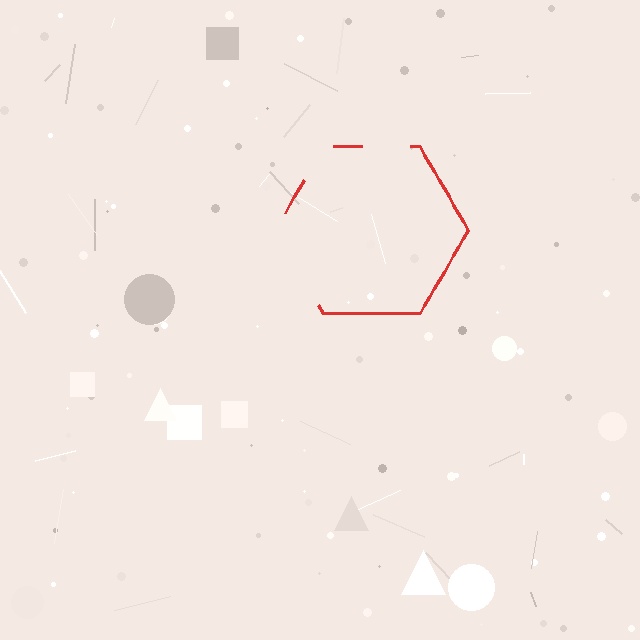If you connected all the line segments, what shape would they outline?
They would outline a hexagon.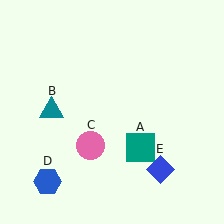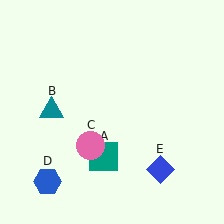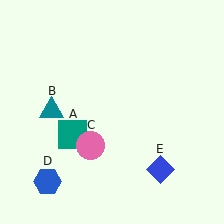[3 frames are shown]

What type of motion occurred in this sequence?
The teal square (object A) rotated clockwise around the center of the scene.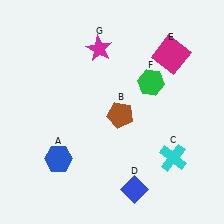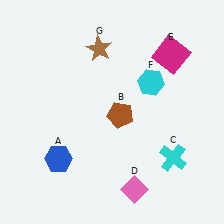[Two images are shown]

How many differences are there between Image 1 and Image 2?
There are 3 differences between the two images.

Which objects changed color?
D changed from blue to pink. F changed from green to cyan. G changed from magenta to brown.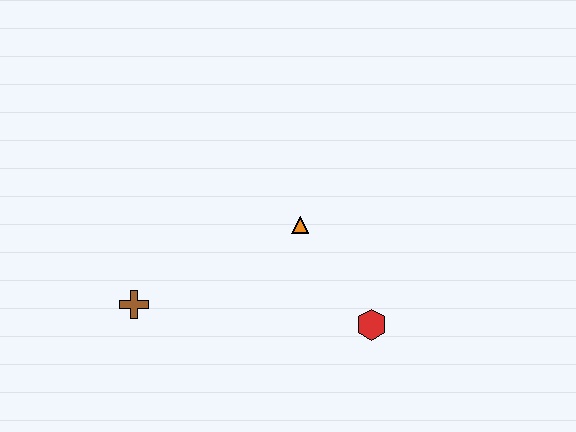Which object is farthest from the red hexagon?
The brown cross is farthest from the red hexagon.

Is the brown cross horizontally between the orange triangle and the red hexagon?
No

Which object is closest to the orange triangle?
The red hexagon is closest to the orange triangle.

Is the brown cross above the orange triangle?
No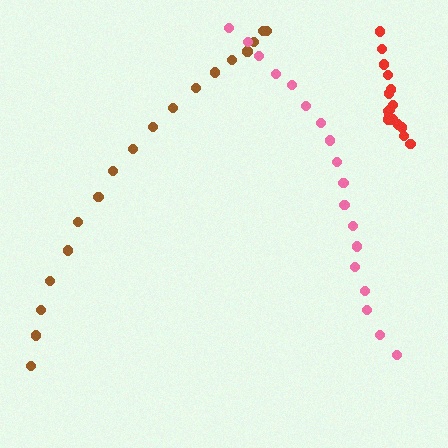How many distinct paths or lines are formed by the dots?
There are 3 distinct paths.